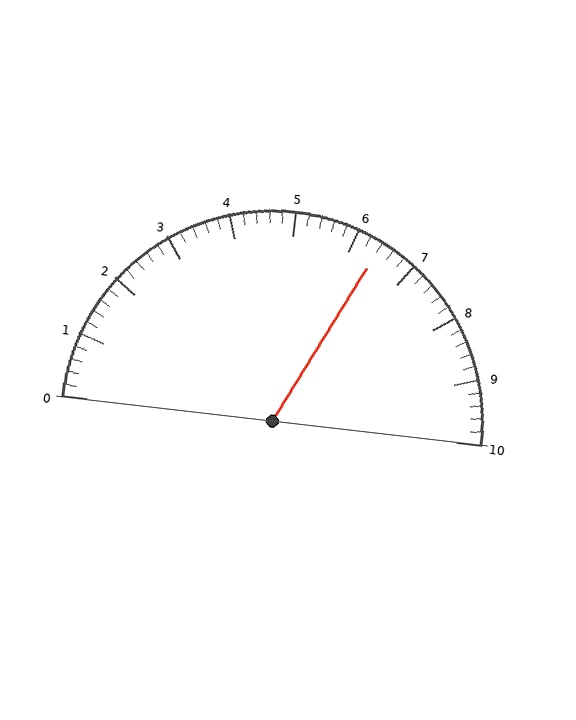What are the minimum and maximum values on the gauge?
The gauge ranges from 0 to 10.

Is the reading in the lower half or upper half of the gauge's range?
The reading is in the upper half of the range (0 to 10).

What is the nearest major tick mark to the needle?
The nearest major tick mark is 6.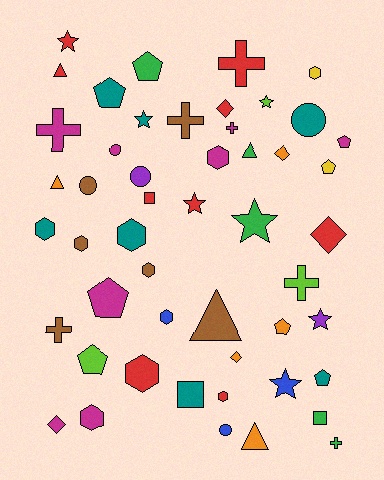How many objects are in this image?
There are 50 objects.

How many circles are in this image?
There are 5 circles.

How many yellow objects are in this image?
There are 2 yellow objects.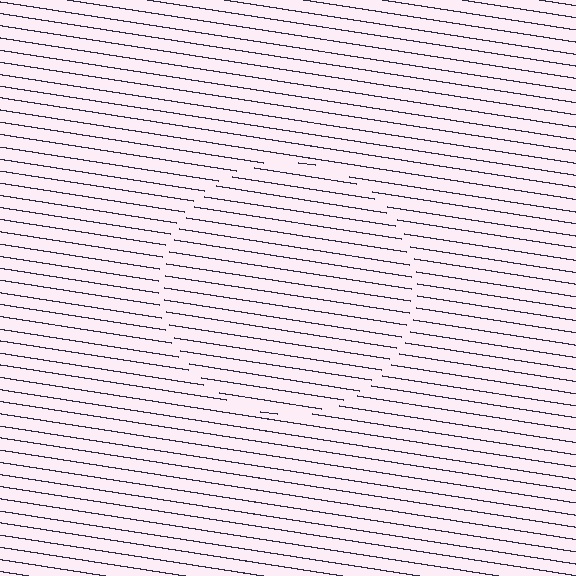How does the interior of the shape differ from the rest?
The interior of the shape contains the same grating, shifted by half a period — the contour is defined by the phase discontinuity where line-ends from the inner and outer gratings abut.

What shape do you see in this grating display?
An illusory circle. The interior of the shape contains the same grating, shifted by half a period — the contour is defined by the phase discontinuity where line-ends from the inner and outer gratings abut.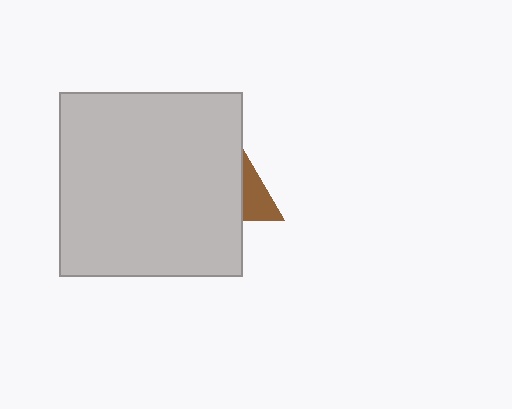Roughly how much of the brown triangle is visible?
A small part of it is visible (roughly 40%).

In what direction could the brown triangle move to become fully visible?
The brown triangle could move right. That would shift it out from behind the light gray square entirely.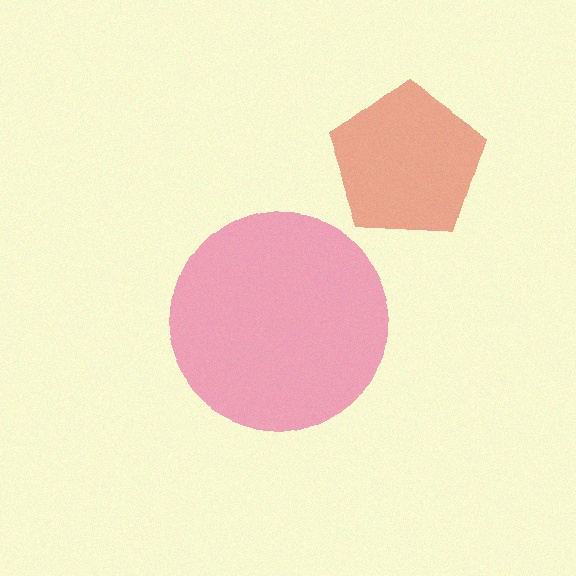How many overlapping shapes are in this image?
There are 2 overlapping shapes in the image.